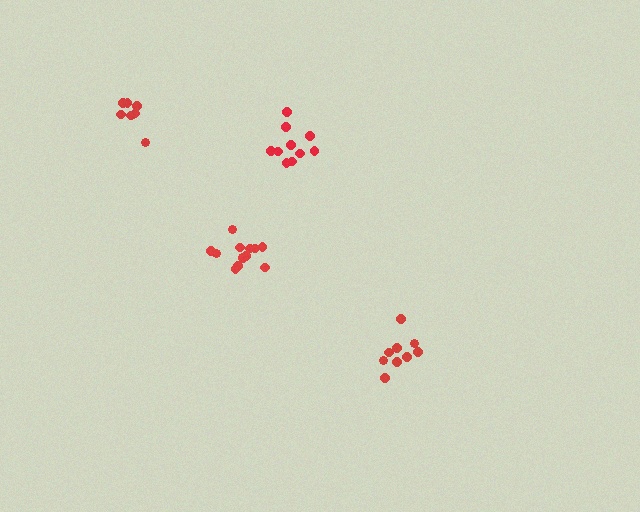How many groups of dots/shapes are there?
There are 4 groups.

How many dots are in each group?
Group 1: 10 dots, Group 2: 9 dots, Group 3: 13 dots, Group 4: 8 dots (40 total).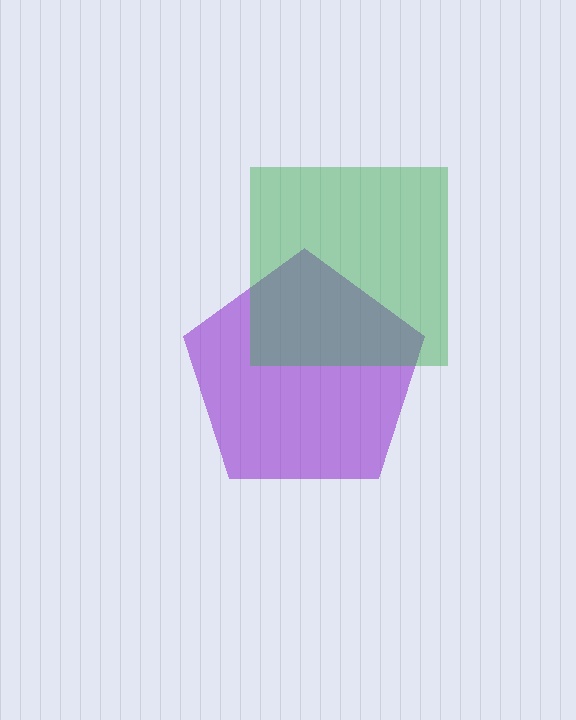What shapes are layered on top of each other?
The layered shapes are: a purple pentagon, a green square.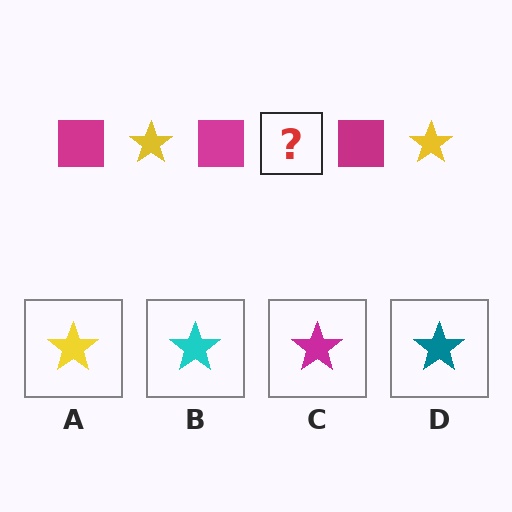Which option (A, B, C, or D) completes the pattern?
A.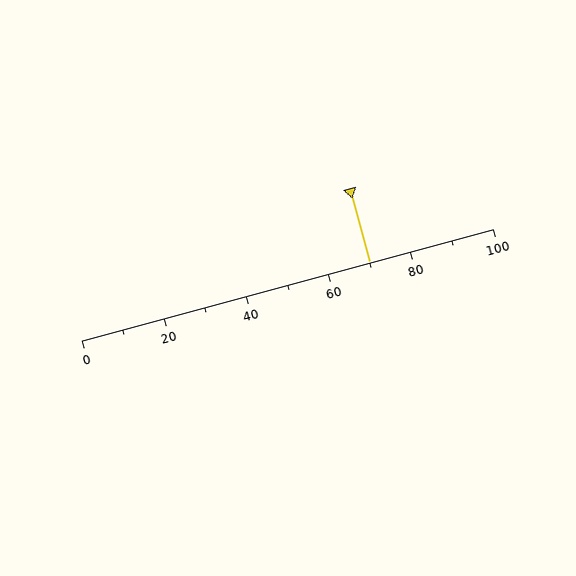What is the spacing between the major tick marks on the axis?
The major ticks are spaced 20 apart.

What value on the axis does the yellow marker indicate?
The marker indicates approximately 70.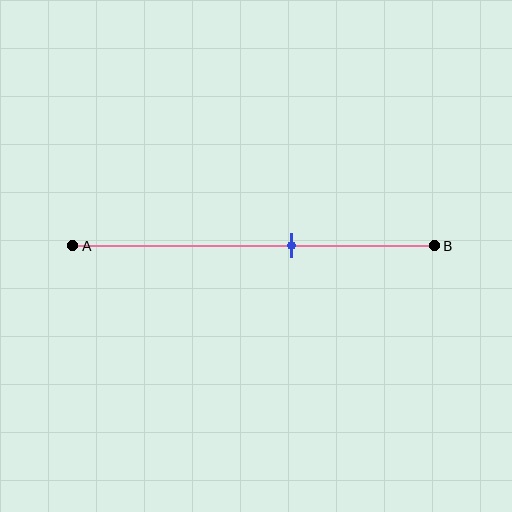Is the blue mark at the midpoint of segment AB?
No, the mark is at about 60% from A, not at the 50% midpoint.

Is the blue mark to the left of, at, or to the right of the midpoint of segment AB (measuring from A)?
The blue mark is to the right of the midpoint of segment AB.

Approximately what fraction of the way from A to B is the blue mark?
The blue mark is approximately 60% of the way from A to B.